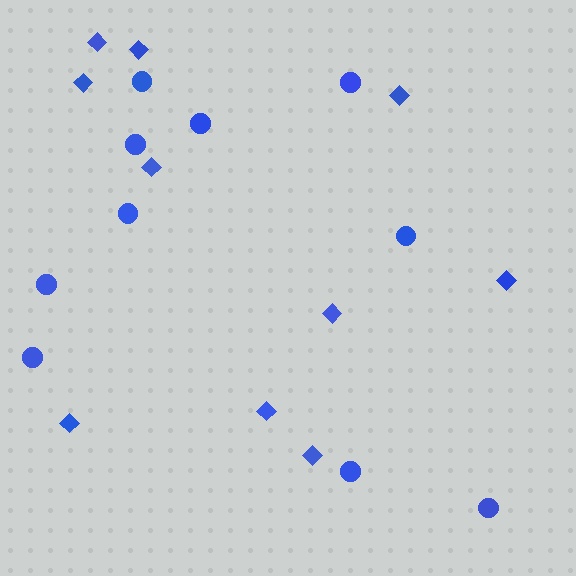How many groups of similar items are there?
There are 2 groups: one group of circles (10) and one group of diamonds (10).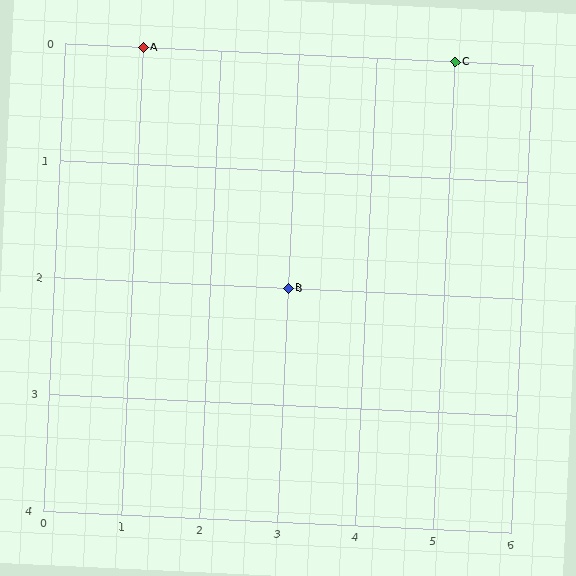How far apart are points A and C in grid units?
Points A and C are 4 columns apart.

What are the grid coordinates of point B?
Point B is at grid coordinates (3, 2).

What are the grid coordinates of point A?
Point A is at grid coordinates (1, 0).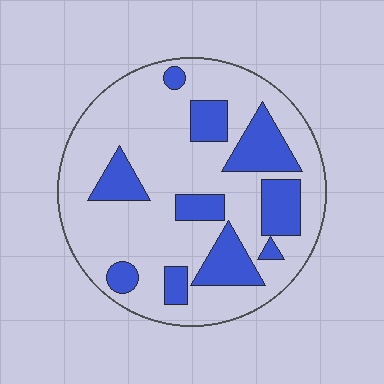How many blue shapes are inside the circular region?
10.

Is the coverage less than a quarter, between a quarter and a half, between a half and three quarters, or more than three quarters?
Between a quarter and a half.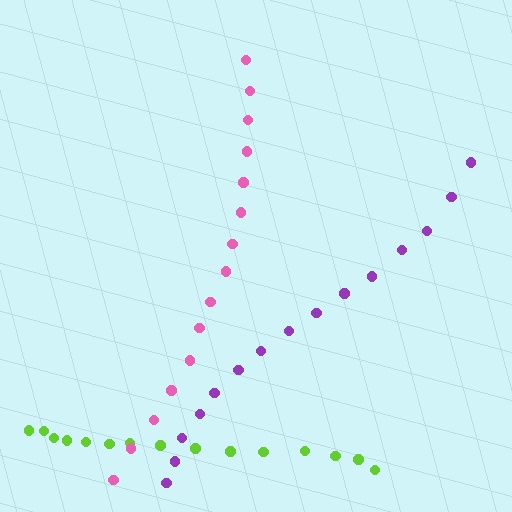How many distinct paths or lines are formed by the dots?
There are 3 distinct paths.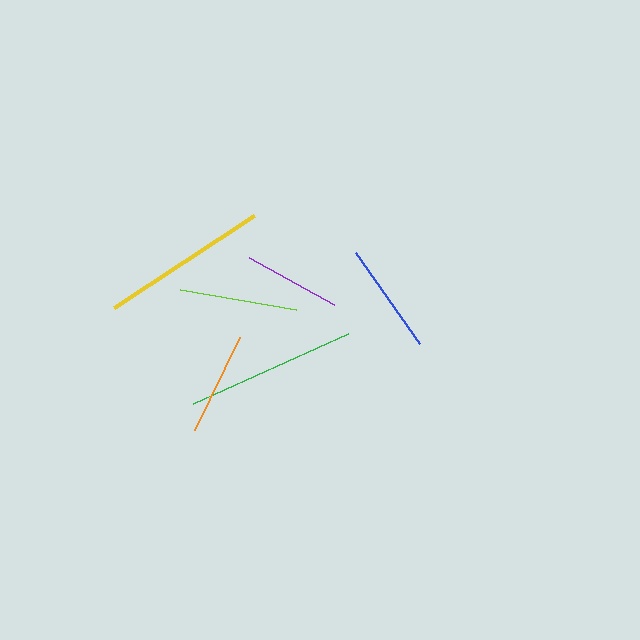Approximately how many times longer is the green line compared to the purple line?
The green line is approximately 1.8 times the length of the purple line.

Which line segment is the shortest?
The purple line is the shortest at approximately 96 pixels.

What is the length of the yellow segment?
The yellow segment is approximately 167 pixels long.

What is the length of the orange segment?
The orange segment is approximately 103 pixels long.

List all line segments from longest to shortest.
From longest to shortest: green, yellow, lime, blue, orange, purple.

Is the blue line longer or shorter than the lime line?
The lime line is longer than the blue line.